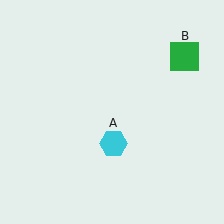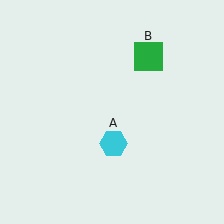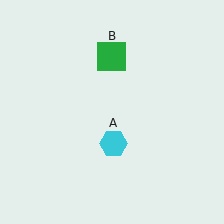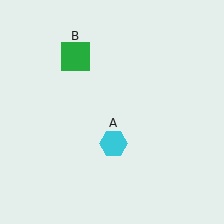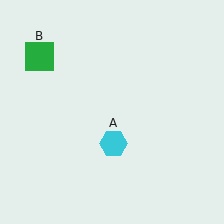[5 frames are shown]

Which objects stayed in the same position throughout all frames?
Cyan hexagon (object A) remained stationary.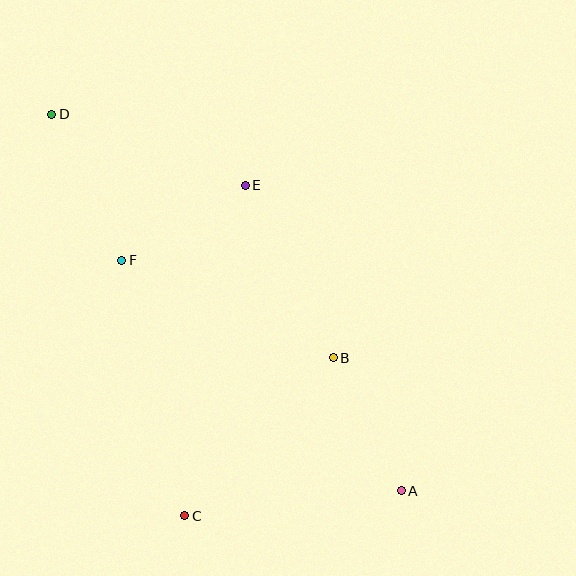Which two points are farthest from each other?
Points A and D are farthest from each other.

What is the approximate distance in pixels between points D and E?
The distance between D and E is approximately 206 pixels.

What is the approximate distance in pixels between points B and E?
The distance between B and E is approximately 194 pixels.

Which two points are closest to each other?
Points E and F are closest to each other.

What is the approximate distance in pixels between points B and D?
The distance between B and D is approximately 372 pixels.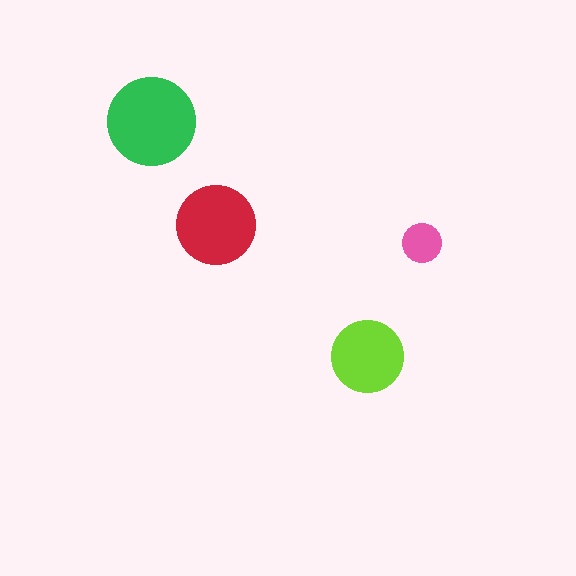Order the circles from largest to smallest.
the green one, the red one, the lime one, the pink one.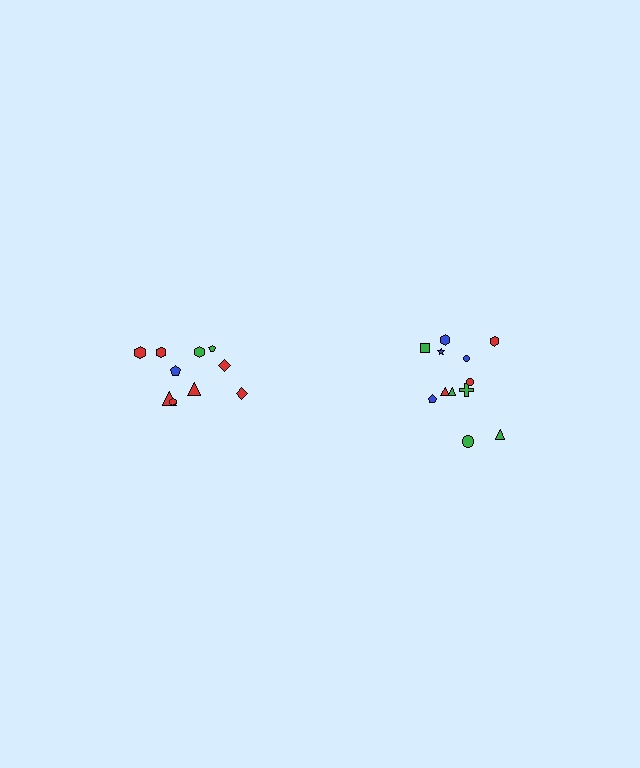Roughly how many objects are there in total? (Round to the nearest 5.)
Roughly 20 objects in total.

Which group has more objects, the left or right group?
The right group.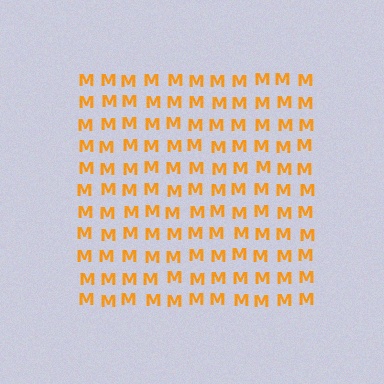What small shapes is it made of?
It is made of small letter M's.